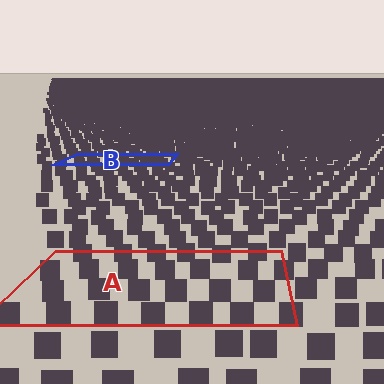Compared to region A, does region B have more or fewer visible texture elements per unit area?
Region B has more texture elements per unit area — they are packed more densely because it is farther away.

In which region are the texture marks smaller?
The texture marks are smaller in region B, because it is farther away.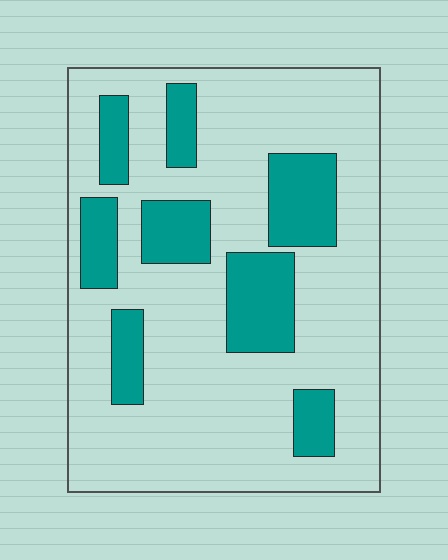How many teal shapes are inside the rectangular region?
8.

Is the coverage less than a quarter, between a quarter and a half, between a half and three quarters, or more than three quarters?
Less than a quarter.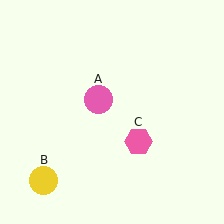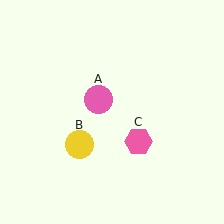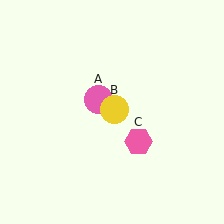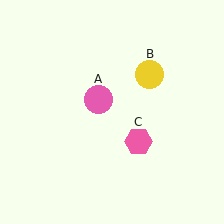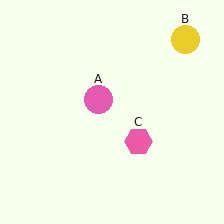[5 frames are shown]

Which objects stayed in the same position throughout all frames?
Pink circle (object A) and pink hexagon (object C) remained stationary.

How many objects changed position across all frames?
1 object changed position: yellow circle (object B).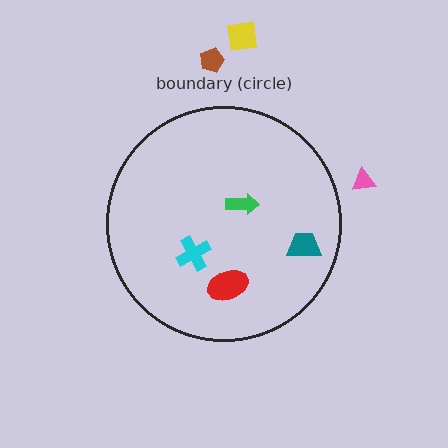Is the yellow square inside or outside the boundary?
Outside.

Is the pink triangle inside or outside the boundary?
Outside.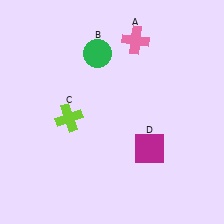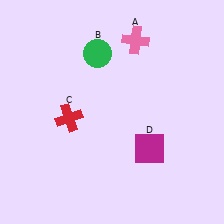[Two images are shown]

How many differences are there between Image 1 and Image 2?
There is 1 difference between the two images.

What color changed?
The cross (C) changed from lime in Image 1 to red in Image 2.